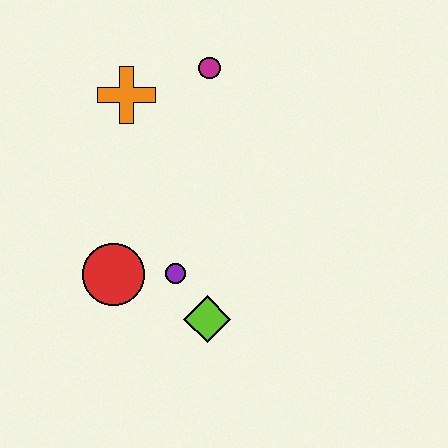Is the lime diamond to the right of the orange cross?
Yes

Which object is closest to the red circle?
The purple circle is closest to the red circle.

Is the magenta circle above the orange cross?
Yes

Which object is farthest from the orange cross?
The lime diamond is farthest from the orange cross.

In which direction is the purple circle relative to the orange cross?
The purple circle is below the orange cross.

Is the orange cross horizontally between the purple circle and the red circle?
Yes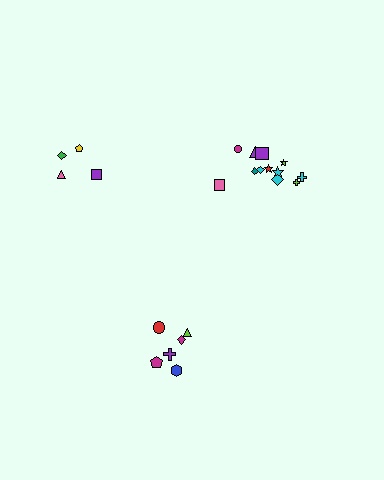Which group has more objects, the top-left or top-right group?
The top-right group.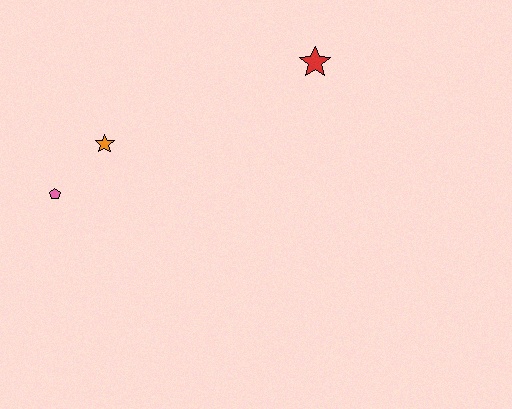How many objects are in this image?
There are 3 objects.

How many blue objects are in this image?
There are no blue objects.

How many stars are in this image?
There are 2 stars.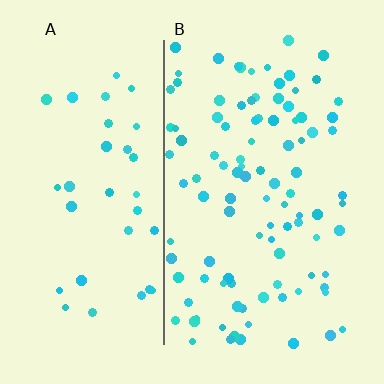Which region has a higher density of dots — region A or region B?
B (the right).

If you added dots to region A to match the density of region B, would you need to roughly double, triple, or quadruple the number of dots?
Approximately triple.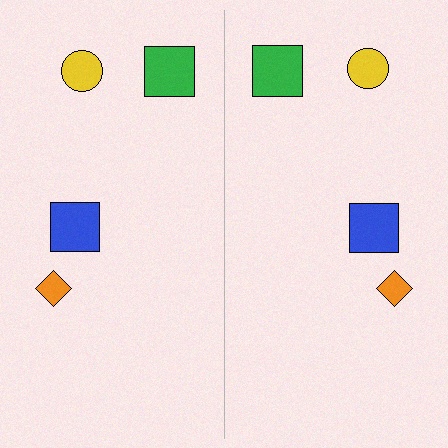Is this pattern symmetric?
Yes, this pattern has bilateral (reflection) symmetry.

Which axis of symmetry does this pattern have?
The pattern has a vertical axis of symmetry running through the center of the image.